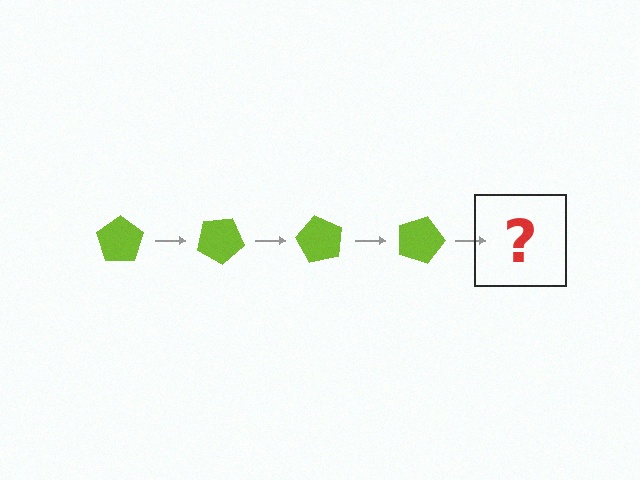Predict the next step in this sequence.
The next step is a lime pentagon rotated 120 degrees.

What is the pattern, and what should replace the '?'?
The pattern is that the pentagon rotates 30 degrees each step. The '?' should be a lime pentagon rotated 120 degrees.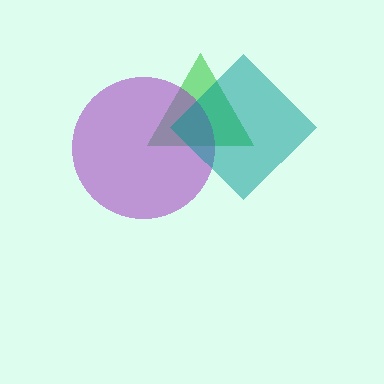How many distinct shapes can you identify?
There are 3 distinct shapes: a green triangle, a purple circle, a teal diamond.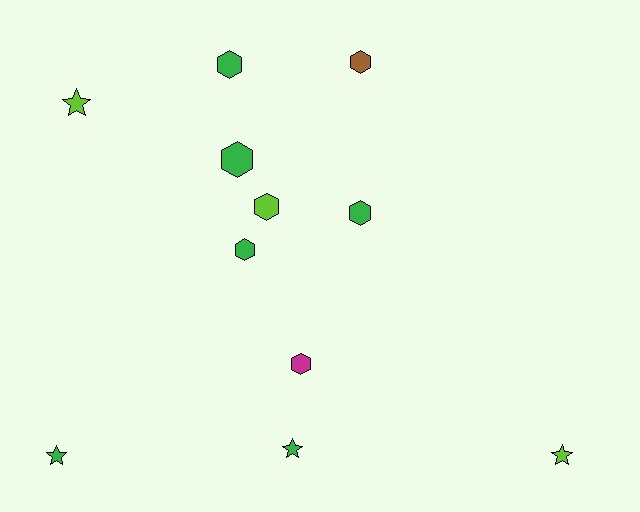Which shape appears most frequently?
Hexagon, with 7 objects.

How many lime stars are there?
There are 2 lime stars.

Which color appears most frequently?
Green, with 6 objects.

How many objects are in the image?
There are 11 objects.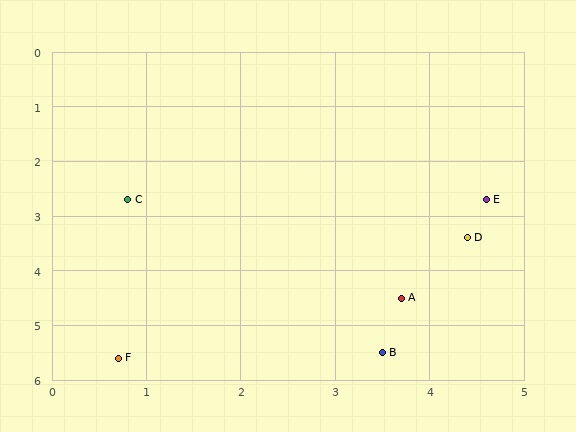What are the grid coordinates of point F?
Point F is at approximately (0.7, 5.6).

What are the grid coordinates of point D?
Point D is at approximately (4.4, 3.4).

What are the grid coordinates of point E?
Point E is at approximately (4.6, 2.7).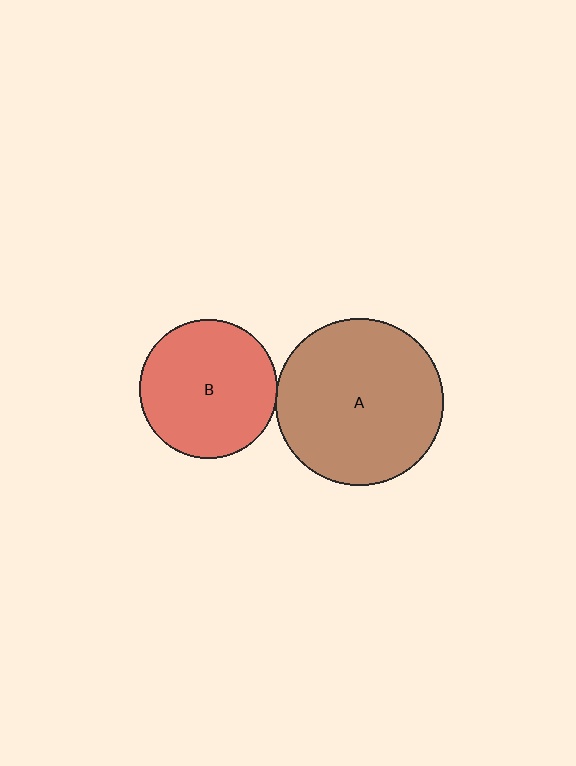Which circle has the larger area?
Circle A (brown).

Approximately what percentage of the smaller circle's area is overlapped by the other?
Approximately 5%.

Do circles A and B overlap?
Yes.